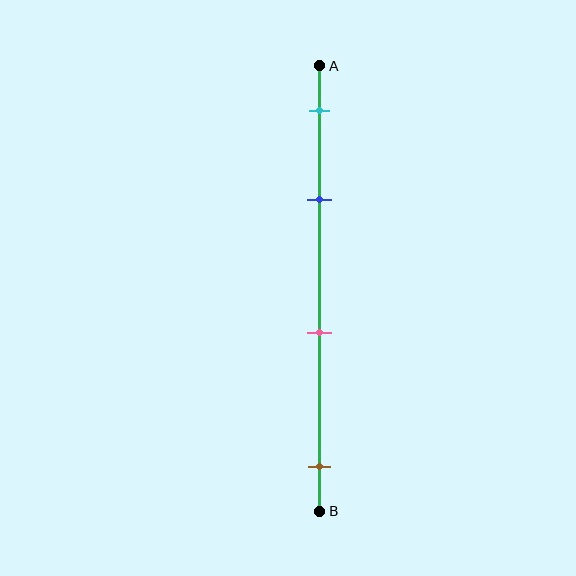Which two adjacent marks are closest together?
The cyan and blue marks are the closest adjacent pair.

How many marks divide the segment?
There are 4 marks dividing the segment.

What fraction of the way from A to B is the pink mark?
The pink mark is approximately 60% (0.6) of the way from A to B.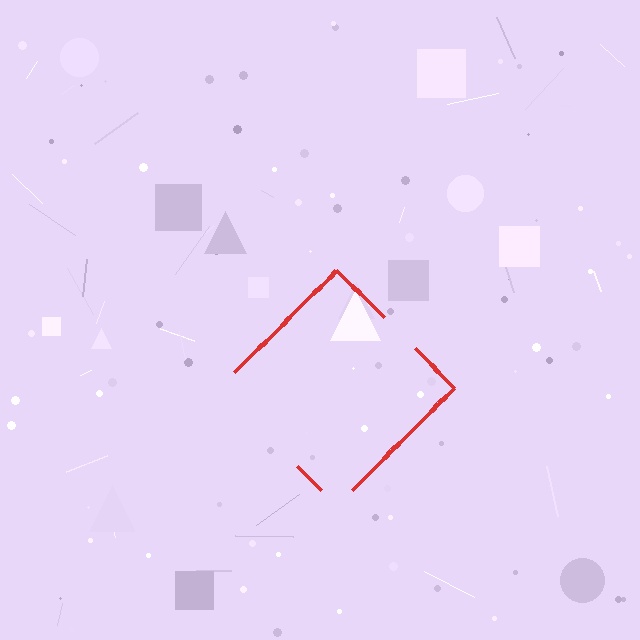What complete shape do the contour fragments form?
The contour fragments form a diamond.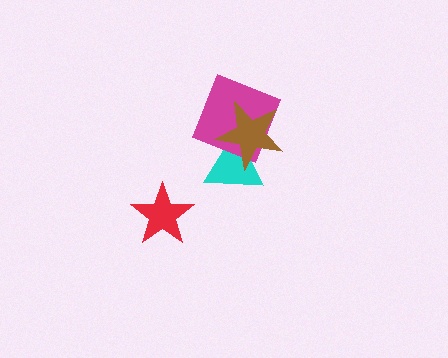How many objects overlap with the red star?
0 objects overlap with the red star.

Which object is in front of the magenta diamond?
The brown star is in front of the magenta diamond.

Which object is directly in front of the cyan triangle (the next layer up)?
The magenta diamond is directly in front of the cyan triangle.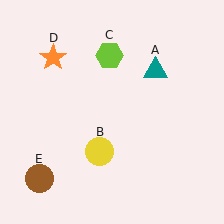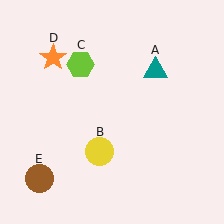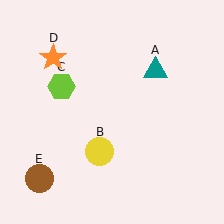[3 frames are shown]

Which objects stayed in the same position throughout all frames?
Teal triangle (object A) and yellow circle (object B) and orange star (object D) and brown circle (object E) remained stationary.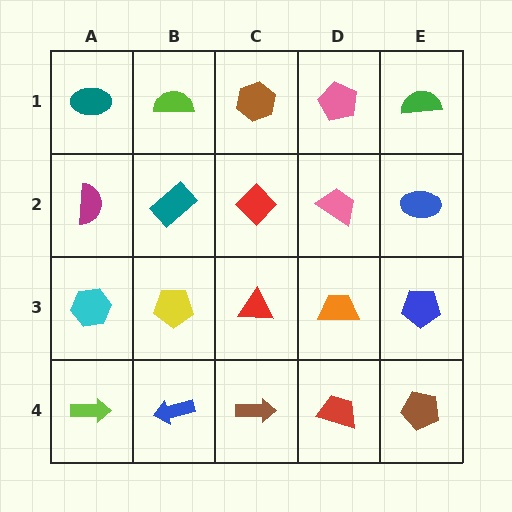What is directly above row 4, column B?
A yellow pentagon.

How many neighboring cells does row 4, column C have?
3.